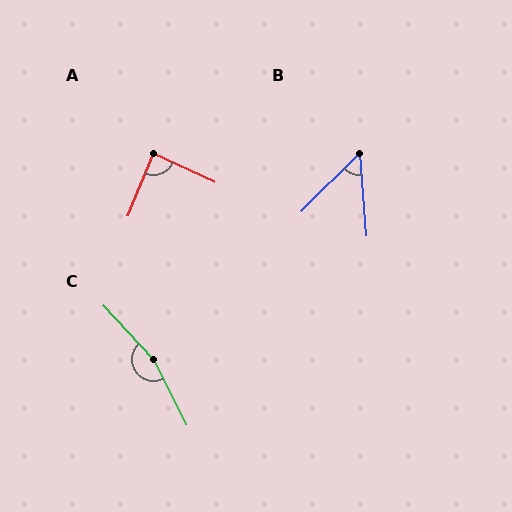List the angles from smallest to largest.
B (50°), A (88°), C (164°).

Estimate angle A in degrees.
Approximately 88 degrees.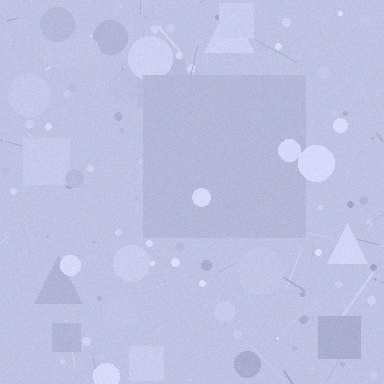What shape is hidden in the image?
A square is hidden in the image.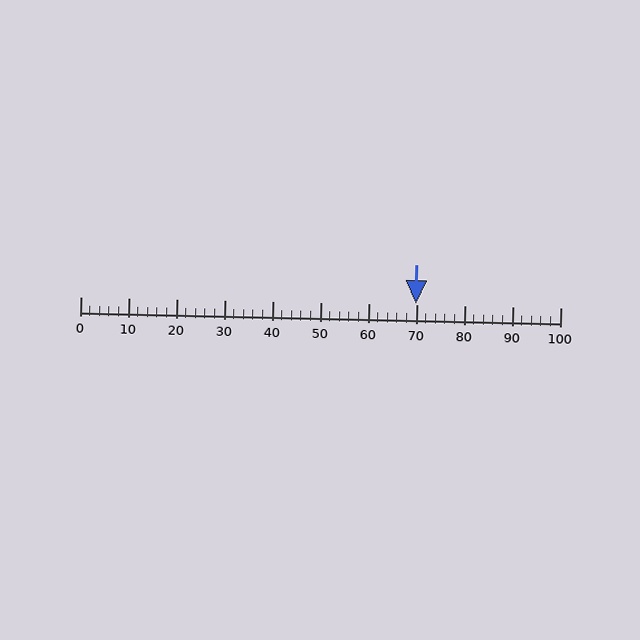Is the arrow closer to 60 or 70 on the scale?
The arrow is closer to 70.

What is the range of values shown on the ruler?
The ruler shows values from 0 to 100.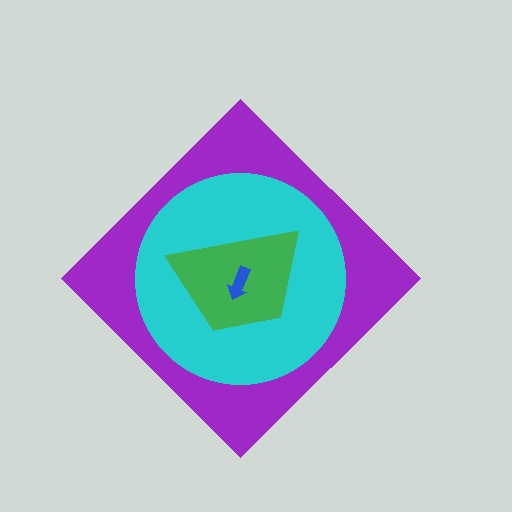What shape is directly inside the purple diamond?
The cyan circle.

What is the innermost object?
The blue arrow.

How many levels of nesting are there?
4.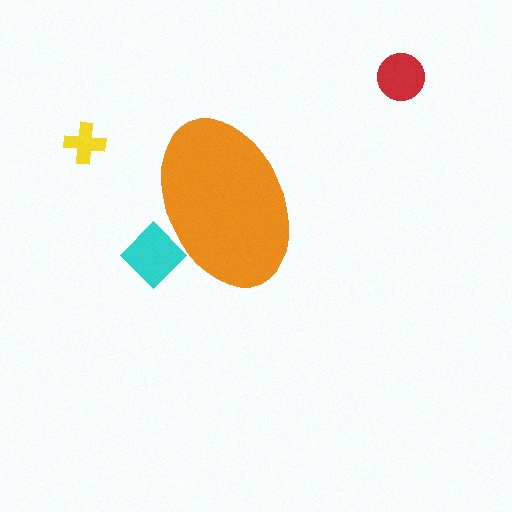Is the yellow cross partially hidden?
No, the yellow cross is fully visible.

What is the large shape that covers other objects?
An orange ellipse.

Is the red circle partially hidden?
No, the red circle is fully visible.